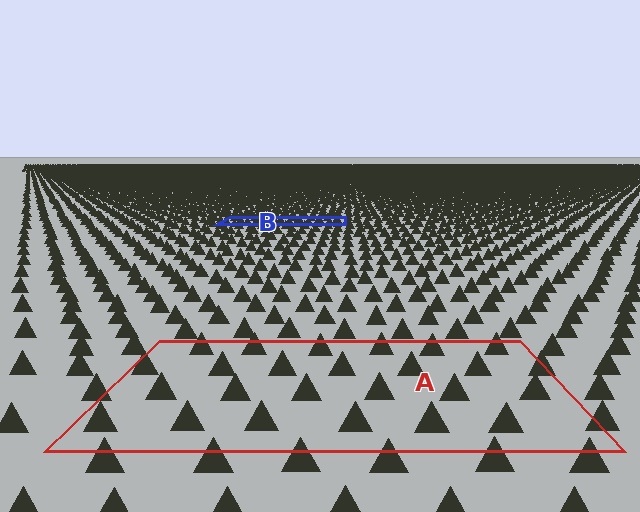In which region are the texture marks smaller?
The texture marks are smaller in region B, because it is farther away.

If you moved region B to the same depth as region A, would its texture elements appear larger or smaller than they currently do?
They would appear larger. At a closer depth, the same texture elements are projected at a bigger on-screen size.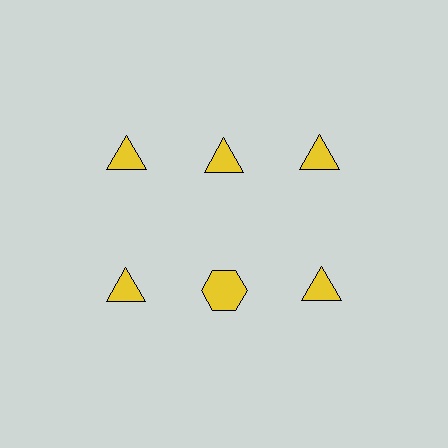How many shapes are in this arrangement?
There are 6 shapes arranged in a grid pattern.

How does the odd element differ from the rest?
It has a different shape: hexagon instead of triangle.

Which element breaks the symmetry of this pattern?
The yellow hexagon in the second row, second from left column breaks the symmetry. All other shapes are yellow triangles.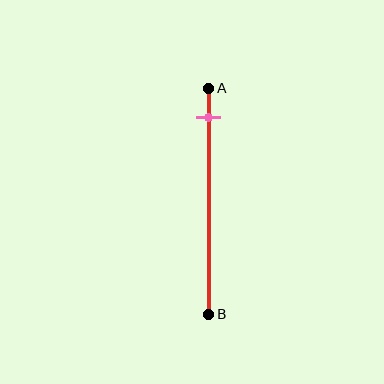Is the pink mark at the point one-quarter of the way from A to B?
No, the mark is at about 15% from A, not at the 25% one-quarter point.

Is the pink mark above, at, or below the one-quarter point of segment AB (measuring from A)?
The pink mark is above the one-quarter point of segment AB.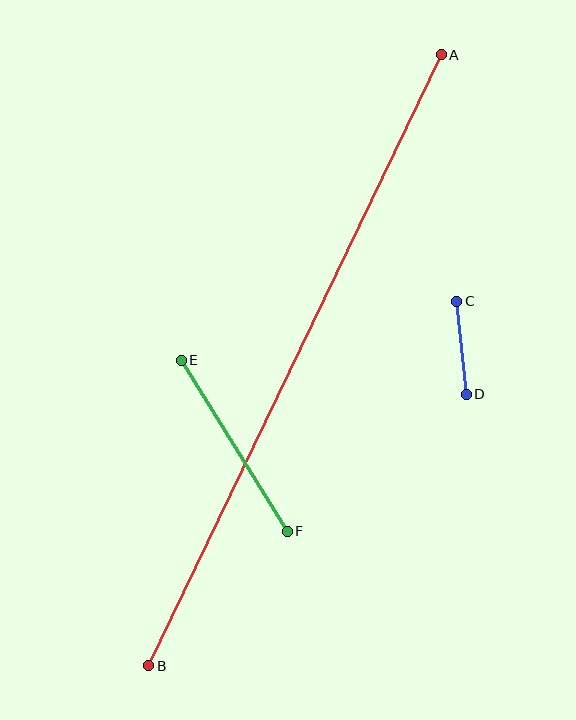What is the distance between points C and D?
The distance is approximately 93 pixels.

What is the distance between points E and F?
The distance is approximately 201 pixels.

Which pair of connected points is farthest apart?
Points A and B are farthest apart.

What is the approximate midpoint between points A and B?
The midpoint is at approximately (295, 360) pixels.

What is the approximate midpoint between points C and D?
The midpoint is at approximately (461, 348) pixels.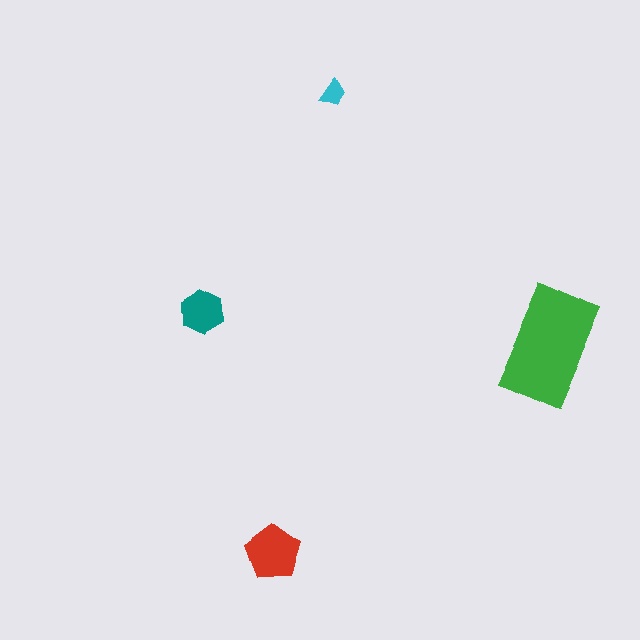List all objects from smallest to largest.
The cyan trapezoid, the teal hexagon, the red pentagon, the green rectangle.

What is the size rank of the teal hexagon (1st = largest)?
3rd.